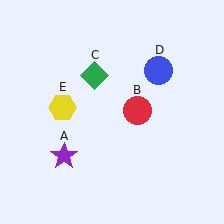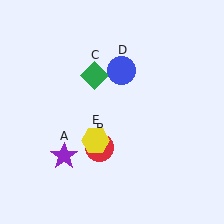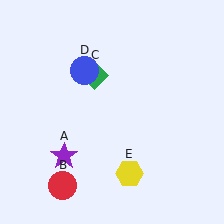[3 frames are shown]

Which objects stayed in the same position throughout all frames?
Purple star (object A) and green diamond (object C) remained stationary.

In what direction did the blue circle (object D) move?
The blue circle (object D) moved left.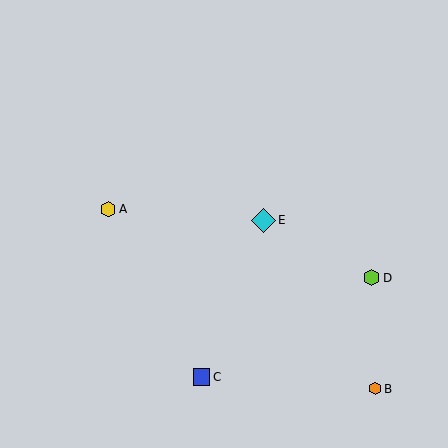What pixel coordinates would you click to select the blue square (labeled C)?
Click at (201, 377) to select the blue square C.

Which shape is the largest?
The cyan diamond (labeled E) is the largest.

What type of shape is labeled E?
Shape E is a cyan diamond.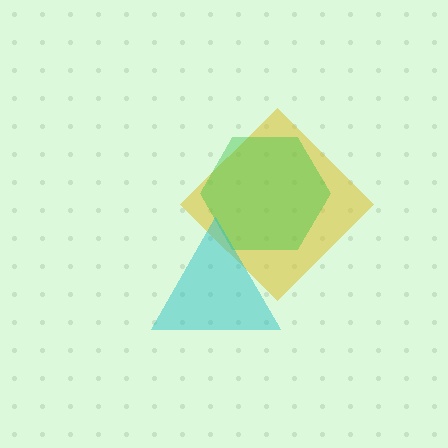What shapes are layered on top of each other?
The layered shapes are: a yellow diamond, a green hexagon, a cyan triangle.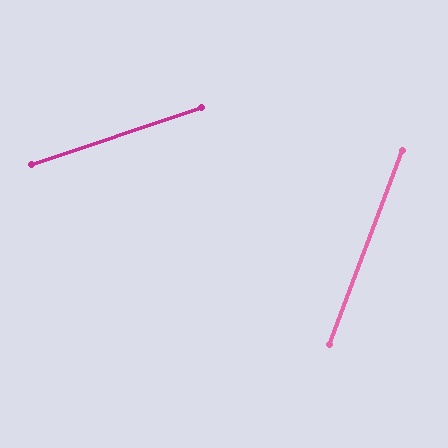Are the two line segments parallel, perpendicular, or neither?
Neither parallel nor perpendicular — they differ by about 51°.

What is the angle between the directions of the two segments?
Approximately 51 degrees.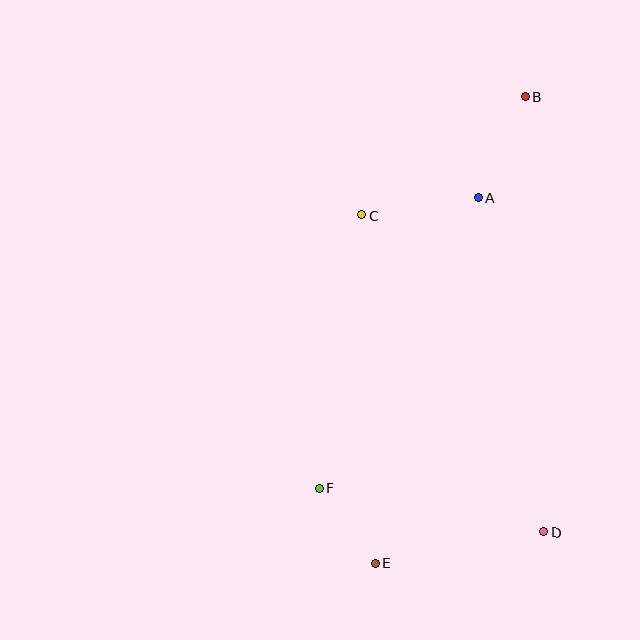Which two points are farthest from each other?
Points B and E are farthest from each other.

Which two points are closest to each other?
Points E and F are closest to each other.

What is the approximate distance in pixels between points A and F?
The distance between A and F is approximately 331 pixels.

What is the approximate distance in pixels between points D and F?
The distance between D and F is approximately 228 pixels.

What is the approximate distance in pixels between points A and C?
The distance between A and C is approximately 118 pixels.